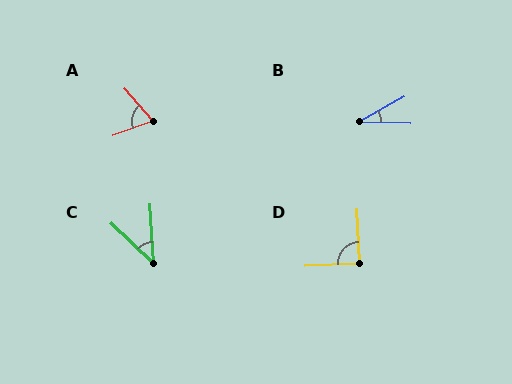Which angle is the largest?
D, at approximately 90 degrees.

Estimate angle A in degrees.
Approximately 69 degrees.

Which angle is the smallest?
B, at approximately 31 degrees.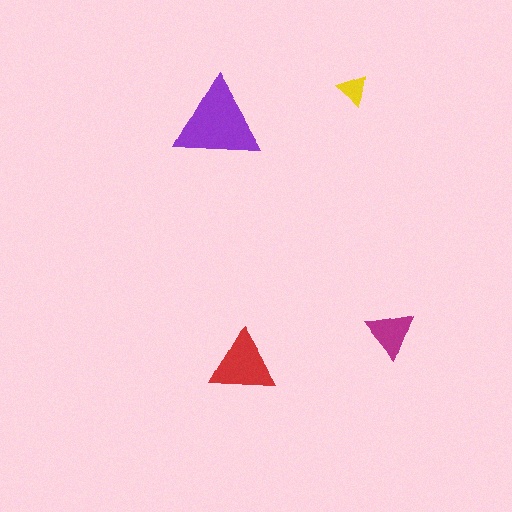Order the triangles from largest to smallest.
the purple one, the red one, the magenta one, the yellow one.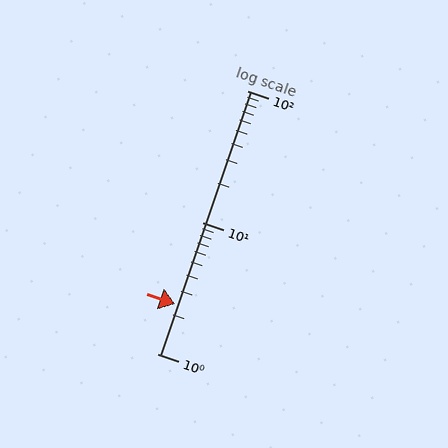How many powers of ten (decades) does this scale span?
The scale spans 2 decades, from 1 to 100.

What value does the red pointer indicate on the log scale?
The pointer indicates approximately 2.4.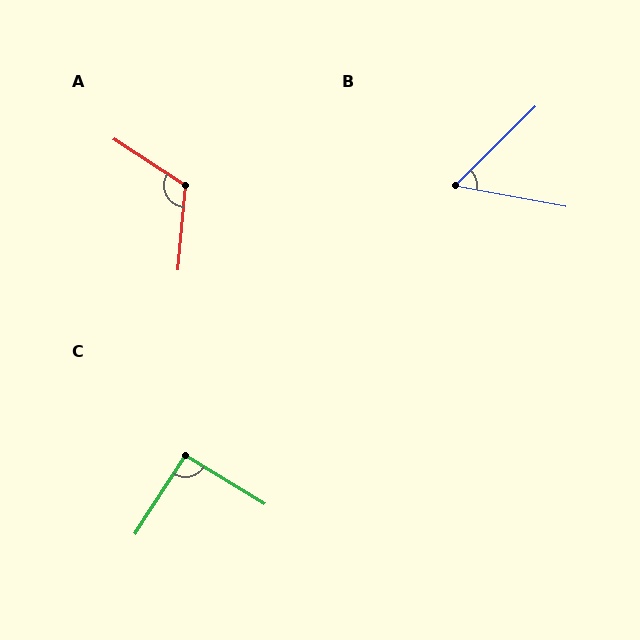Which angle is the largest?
A, at approximately 118 degrees.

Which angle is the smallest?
B, at approximately 55 degrees.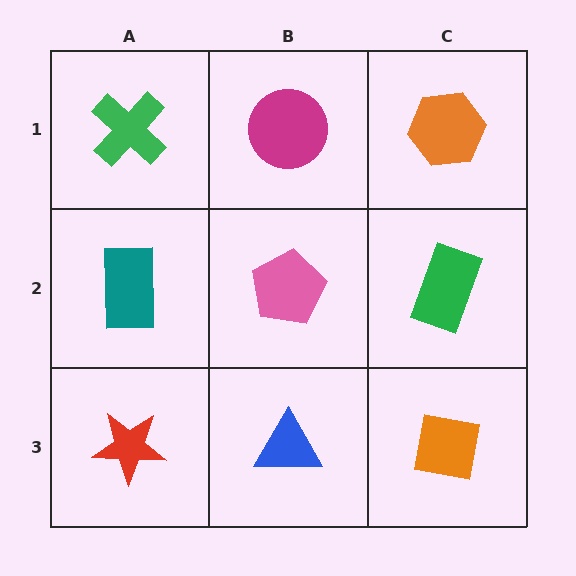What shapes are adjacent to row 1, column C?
A green rectangle (row 2, column C), a magenta circle (row 1, column B).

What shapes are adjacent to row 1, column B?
A pink pentagon (row 2, column B), a green cross (row 1, column A), an orange hexagon (row 1, column C).